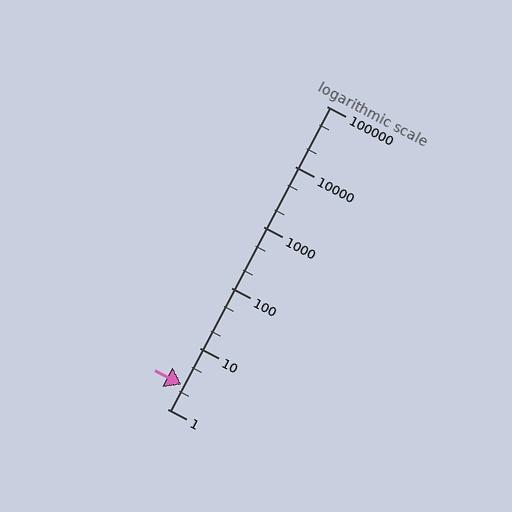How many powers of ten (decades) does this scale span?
The scale spans 5 decades, from 1 to 100000.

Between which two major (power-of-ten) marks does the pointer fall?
The pointer is between 1 and 10.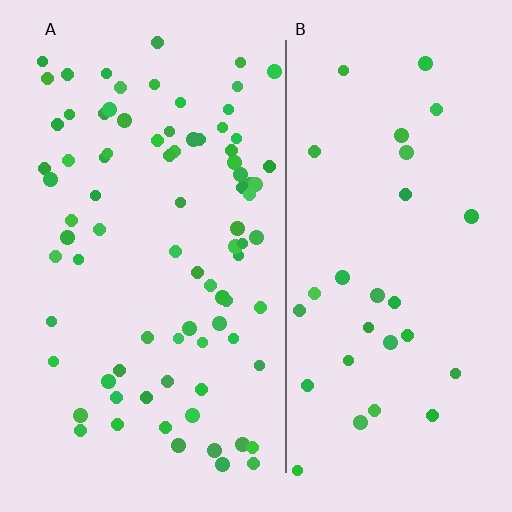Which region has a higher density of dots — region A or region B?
A (the left).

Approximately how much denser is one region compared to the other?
Approximately 2.7× — region A over region B.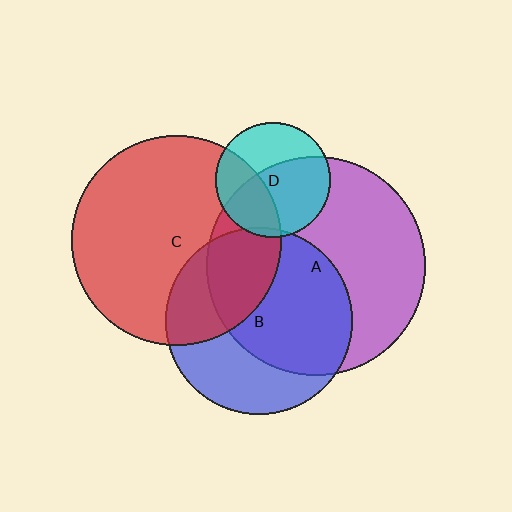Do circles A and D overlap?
Yes.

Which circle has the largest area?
Circle A (purple).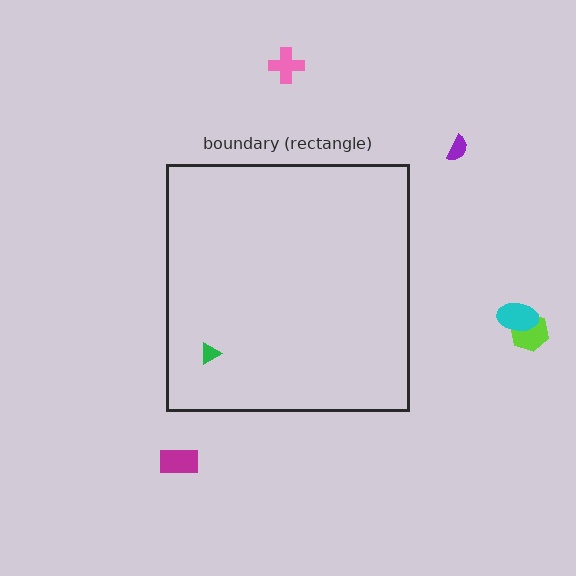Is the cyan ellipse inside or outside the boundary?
Outside.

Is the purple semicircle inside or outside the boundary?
Outside.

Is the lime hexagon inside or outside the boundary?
Outside.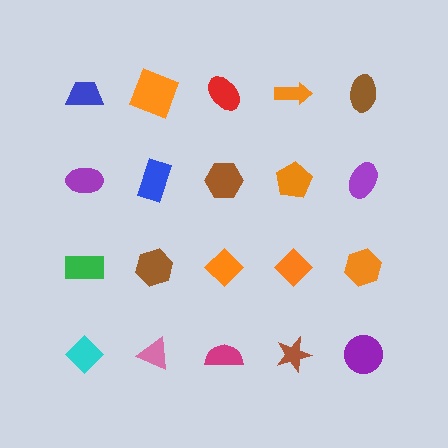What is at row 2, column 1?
A purple ellipse.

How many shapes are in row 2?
5 shapes.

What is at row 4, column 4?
A brown star.